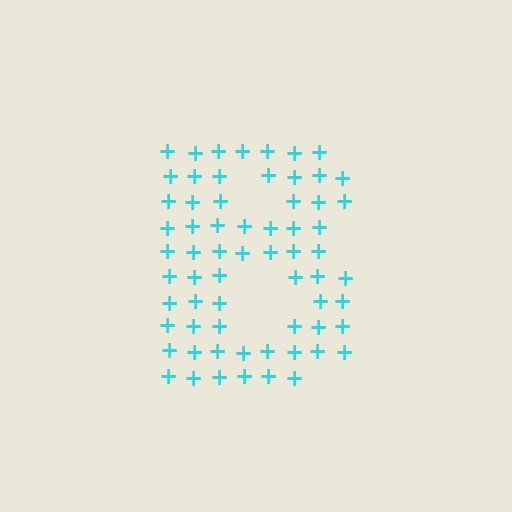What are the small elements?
The small elements are plus signs.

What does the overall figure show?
The overall figure shows the letter B.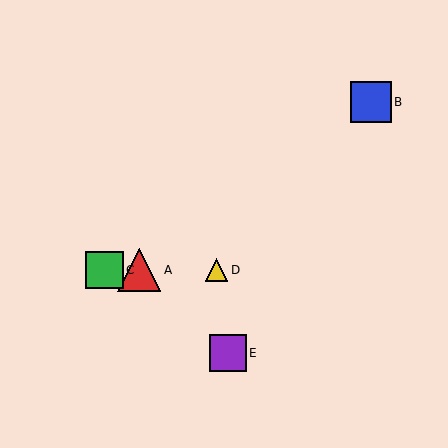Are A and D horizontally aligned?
Yes, both are at y≈270.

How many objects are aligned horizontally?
3 objects (A, C, D) are aligned horizontally.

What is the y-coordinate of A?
Object A is at y≈270.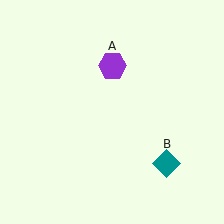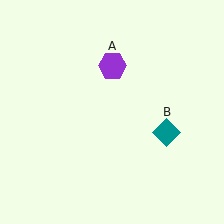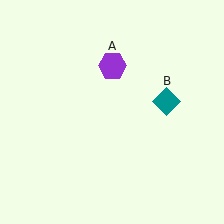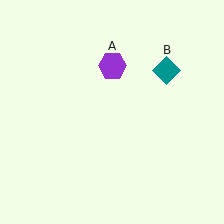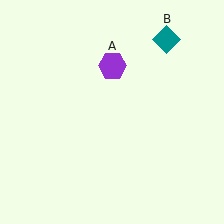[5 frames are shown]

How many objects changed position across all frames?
1 object changed position: teal diamond (object B).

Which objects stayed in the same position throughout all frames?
Purple hexagon (object A) remained stationary.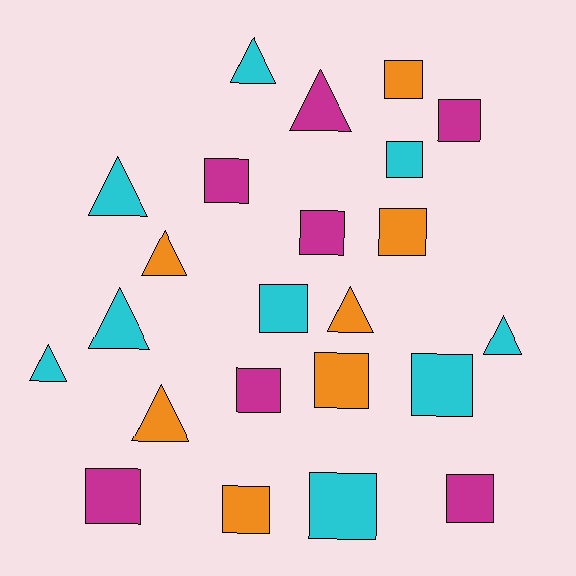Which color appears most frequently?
Cyan, with 9 objects.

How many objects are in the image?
There are 23 objects.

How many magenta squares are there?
There are 6 magenta squares.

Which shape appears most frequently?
Square, with 14 objects.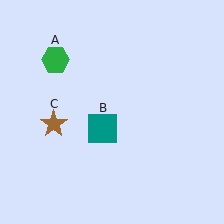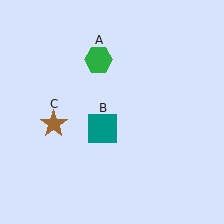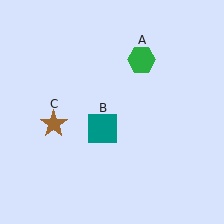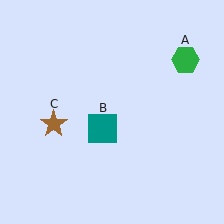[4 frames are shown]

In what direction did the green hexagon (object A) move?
The green hexagon (object A) moved right.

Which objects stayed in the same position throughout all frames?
Teal square (object B) and brown star (object C) remained stationary.